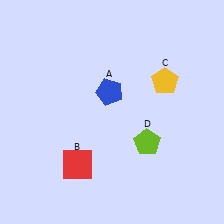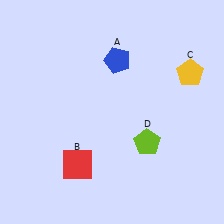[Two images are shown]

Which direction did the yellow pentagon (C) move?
The yellow pentagon (C) moved right.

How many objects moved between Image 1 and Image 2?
2 objects moved between the two images.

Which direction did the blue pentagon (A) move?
The blue pentagon (A) moved up.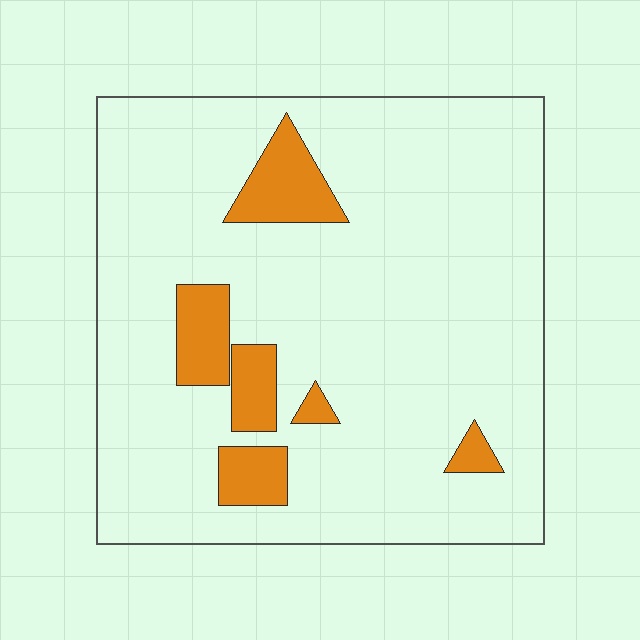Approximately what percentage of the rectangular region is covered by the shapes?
Approximately 10%.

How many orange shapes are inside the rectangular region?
6.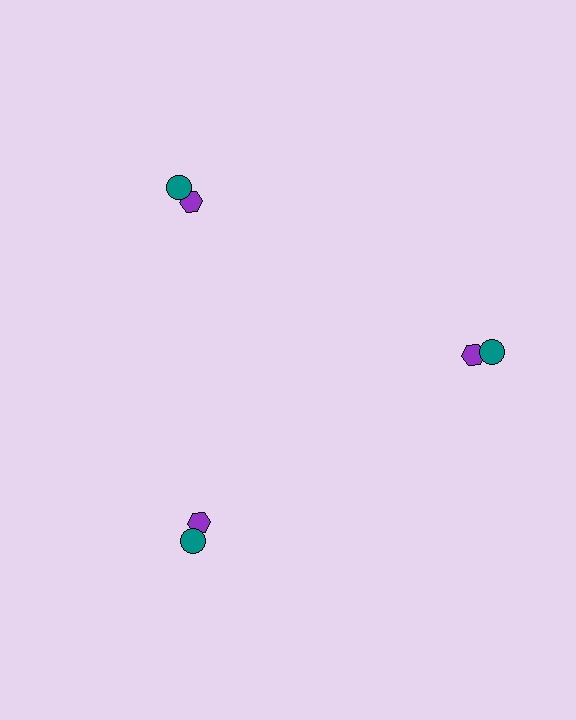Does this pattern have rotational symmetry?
Yes, this pattern has 3-fold rotational symmetry. It looks the same after rotating 120 degrees around the center.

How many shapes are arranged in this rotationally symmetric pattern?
There are 6 shapes, arranged in 3 groups of 2.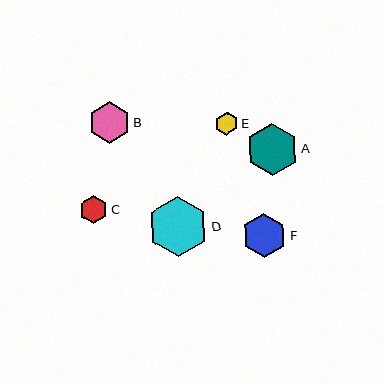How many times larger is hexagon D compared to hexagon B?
Hexagon D is approximately 1.5 times the size of hexagon B.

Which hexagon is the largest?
Hexagon D is the largest with a size of approximately 60 pixels.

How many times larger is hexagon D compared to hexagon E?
Hexagon D is approximately 2.6 times the size of hexagon E.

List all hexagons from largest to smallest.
From largest to smallest: D, A, F, B, C, E.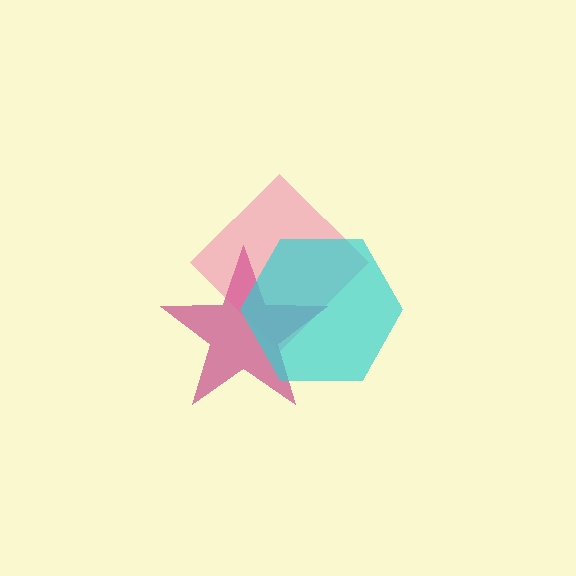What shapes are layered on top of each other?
The layered shapes are: a magenta star, a pink diamond, a cyan hexagon.